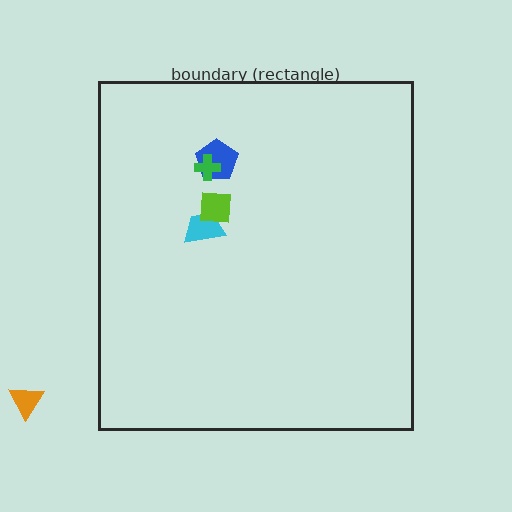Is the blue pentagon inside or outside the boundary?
Inside.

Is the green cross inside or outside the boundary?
Inside.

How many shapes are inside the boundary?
4 inside, 1 outside.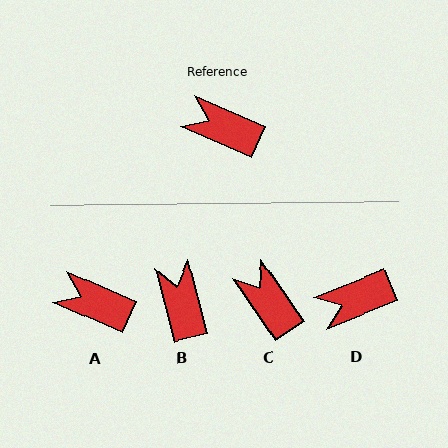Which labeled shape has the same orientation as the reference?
A.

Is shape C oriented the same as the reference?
No, it is off by about 32 degrees.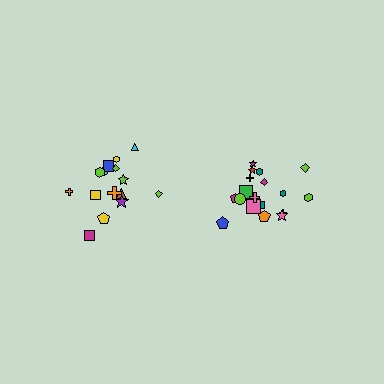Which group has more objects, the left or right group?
The right group.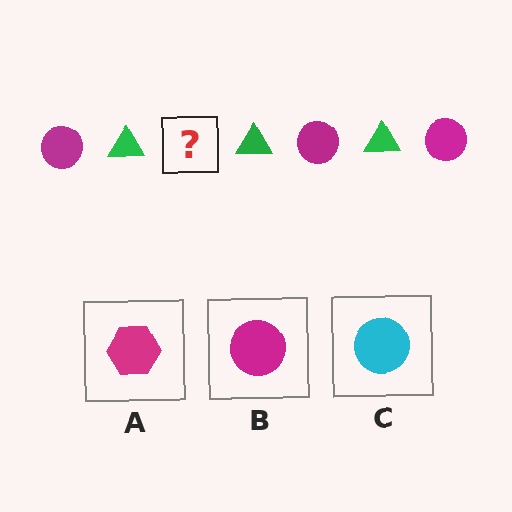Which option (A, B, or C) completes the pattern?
B.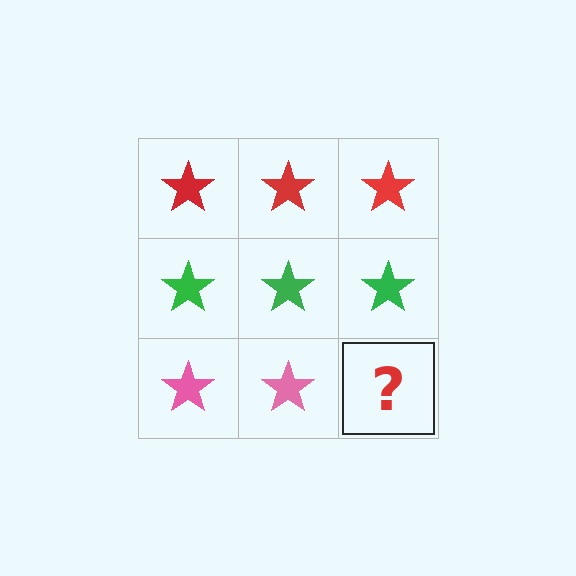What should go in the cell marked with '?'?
The missing cell should contain a pink star.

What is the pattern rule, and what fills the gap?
The rule is that each row has a consistent color. The gap should be filled with a pink star.